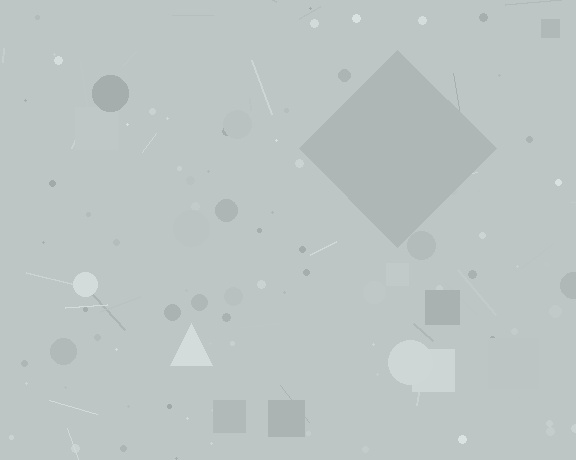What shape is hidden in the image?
A diamond is hidden in the image.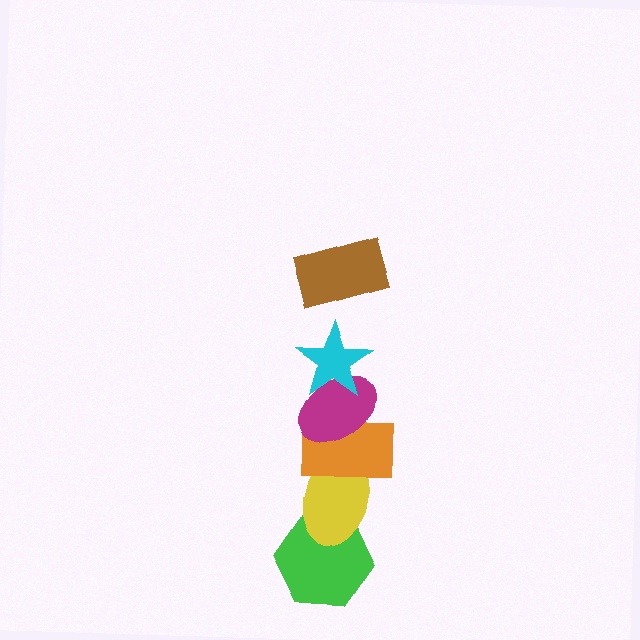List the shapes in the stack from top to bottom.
From top to bottom: the brown rectangle, the cyan star, the magenta ellipse, the orange rectangle, the yellow ellipse, the green hexagon.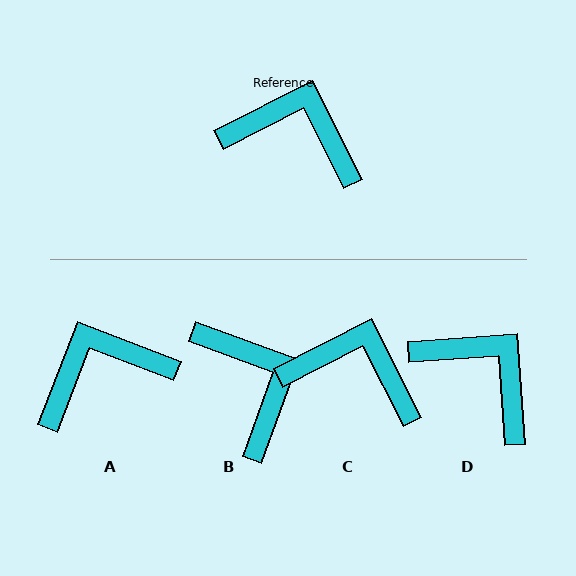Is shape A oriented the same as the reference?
No, it is off by about 42 degrees.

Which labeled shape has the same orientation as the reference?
C.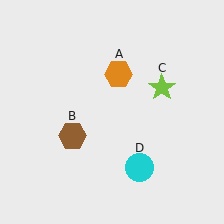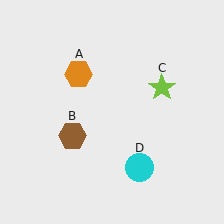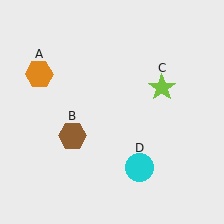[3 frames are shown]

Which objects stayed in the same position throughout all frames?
Brown hexagon (object B) and lime star (object C) and cyan circle (object D) remained stationary.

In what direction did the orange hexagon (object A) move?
The orange hexagon (object A) moved left.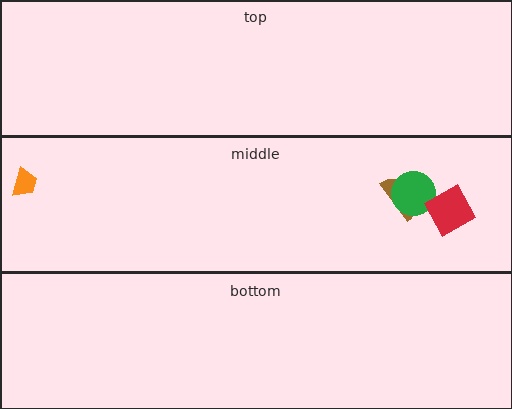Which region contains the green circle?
The middle region.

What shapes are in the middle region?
The brown semicircle, the green circle, the red square, the orange trapezoid.